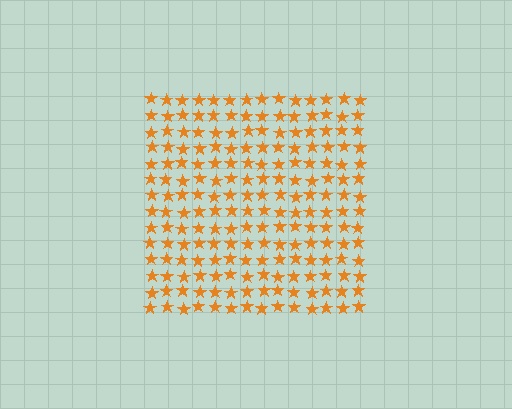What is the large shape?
The large shape is a square.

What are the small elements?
The small elements are stars.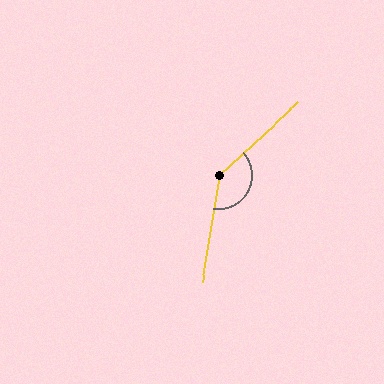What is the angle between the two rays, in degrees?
Approximately 142 degrees.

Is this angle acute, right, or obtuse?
It is obtuse.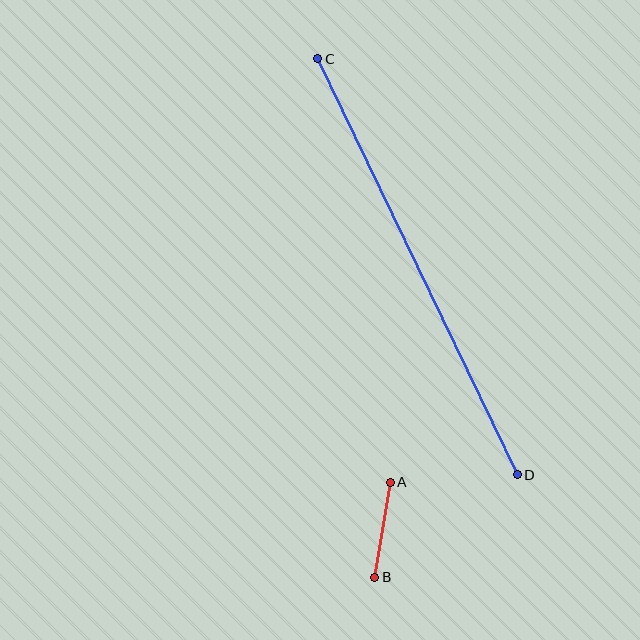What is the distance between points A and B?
The distance is approximately 96 pixels.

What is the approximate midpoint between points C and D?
The midpoint is at approximately (417, 267) pixels.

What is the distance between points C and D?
The distance is approximately 461 pixels.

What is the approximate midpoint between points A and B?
The midpoint is at approximately (383, 530) pixels.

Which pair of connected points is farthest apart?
Points C and D are farthest apart.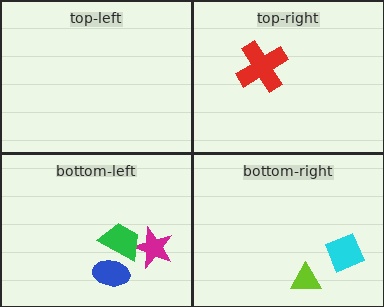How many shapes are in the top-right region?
1.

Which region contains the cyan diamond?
The bottom-right region.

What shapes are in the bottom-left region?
The magenta star, the blue ellipse, the green trapezoid.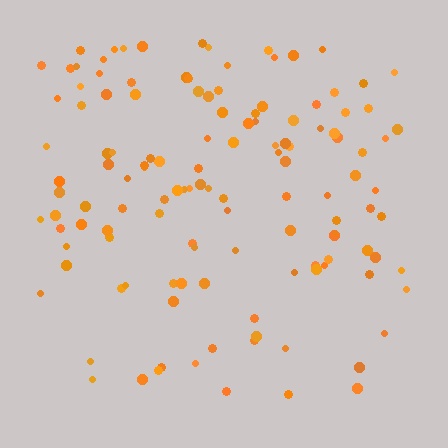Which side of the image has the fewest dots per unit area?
The bottom.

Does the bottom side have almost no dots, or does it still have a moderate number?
Still a moderate number, just noticeably fewer than the top.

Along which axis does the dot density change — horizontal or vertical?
Vertical.